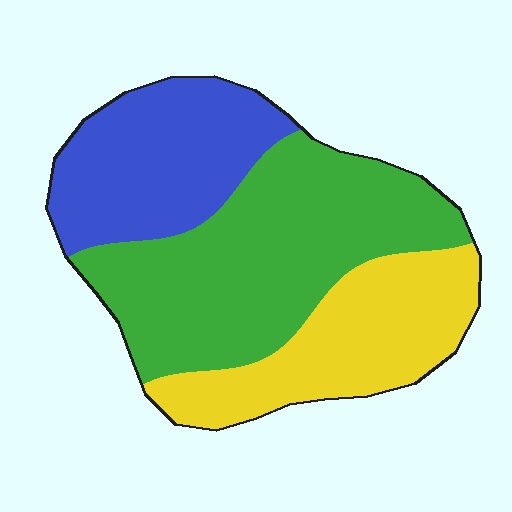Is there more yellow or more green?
Green.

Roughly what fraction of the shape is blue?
Blue takes up about one quarter (1/4) of the shape.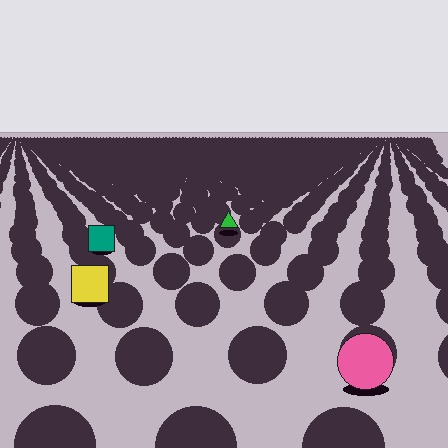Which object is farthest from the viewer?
The green triangle is farthest from the viewer. It appears smaller and the ground texture around it is denser.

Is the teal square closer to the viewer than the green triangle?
Yes. The teal square is closer — you can tell from the texture gradient: the ground texture is coarser near it.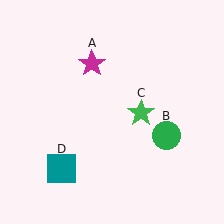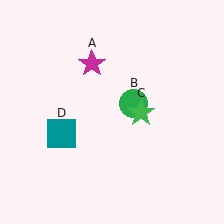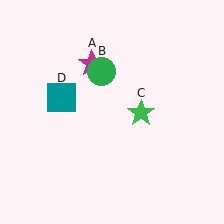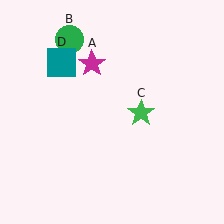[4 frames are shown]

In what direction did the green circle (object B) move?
The green circle (object B) moved up and to the left.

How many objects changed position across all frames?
2 objects changed position: green circle (object B), teal square (object D).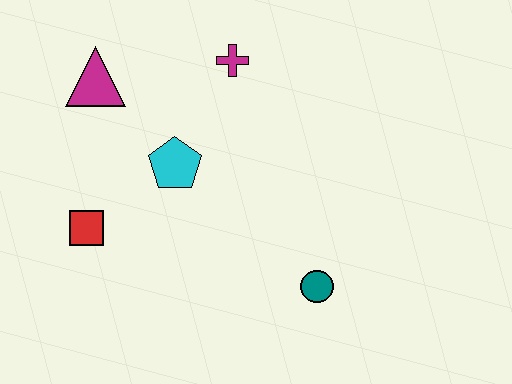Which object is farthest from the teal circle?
The magenta triangle is farthest from the teal circle.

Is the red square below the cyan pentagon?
Yes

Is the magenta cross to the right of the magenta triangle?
Yes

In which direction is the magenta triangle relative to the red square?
The magenta triangle is above the red square.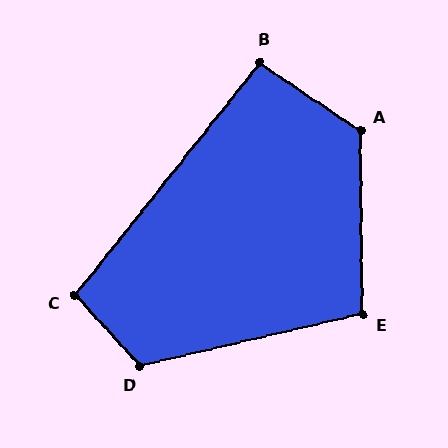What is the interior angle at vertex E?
Approximately 103 degrees (obtuse).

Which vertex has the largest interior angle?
A, at approximately 125 degrees.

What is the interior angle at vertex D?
Approximately 119 degrees (obtuse).